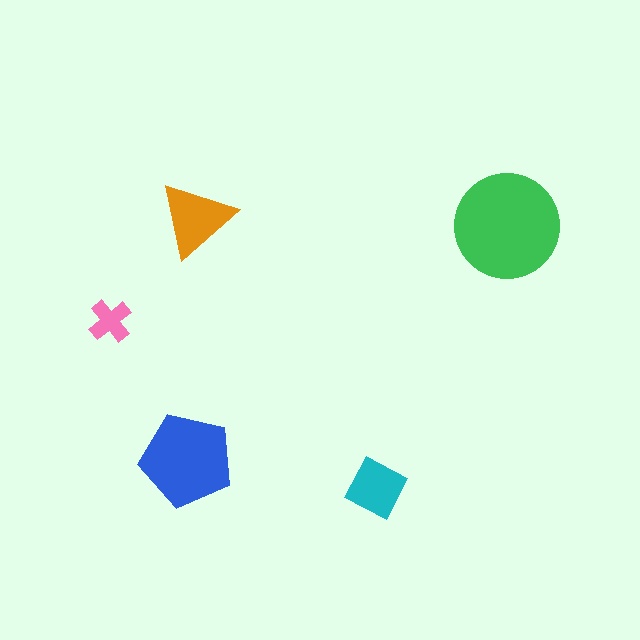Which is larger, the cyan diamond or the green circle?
The green circle.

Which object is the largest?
The green circle.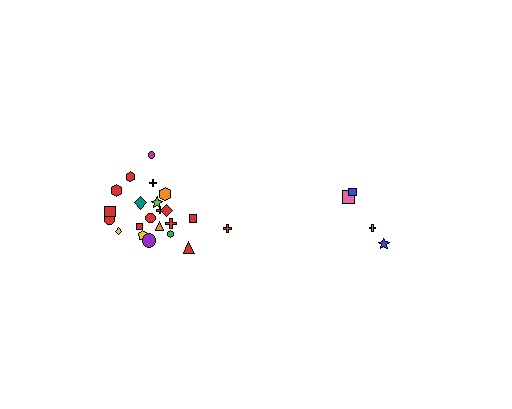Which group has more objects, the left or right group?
The left group.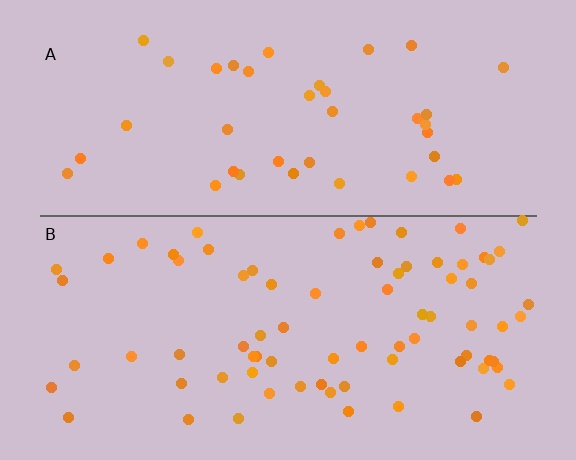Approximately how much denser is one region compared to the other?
Approximately 1.9× — region B over region A.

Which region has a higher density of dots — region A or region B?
B (the bottom).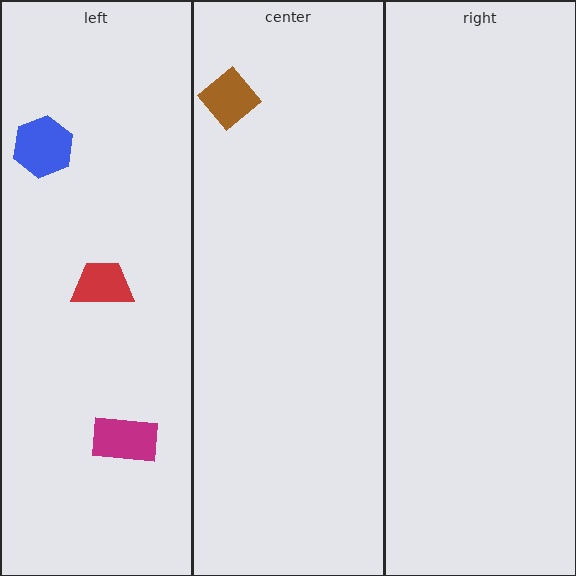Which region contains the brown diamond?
The center region.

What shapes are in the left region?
The blue hexagon, the magenta rectangle, the red trapezoid.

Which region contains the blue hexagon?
The left region.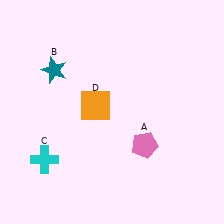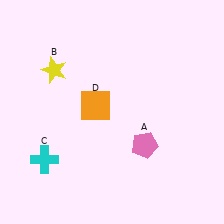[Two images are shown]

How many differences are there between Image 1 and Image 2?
There is 1 difference between the two images.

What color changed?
The star (B) changed from teal in Image 1 to yellow in Image 2.